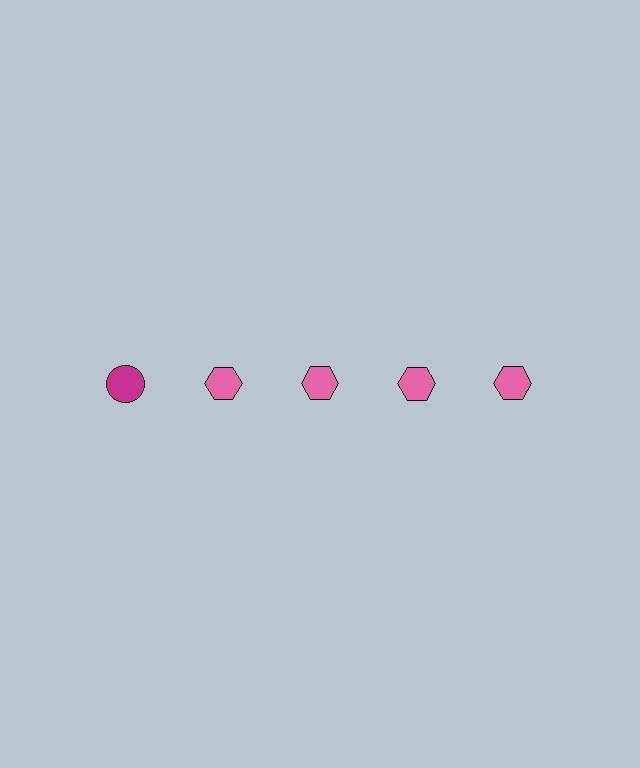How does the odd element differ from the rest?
It differs in both color (magenta instead of pink) and shape (circle instead of hexagon).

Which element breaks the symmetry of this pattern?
The magenta circle in the top row, leftmost column breaks the symmetry. All other shapes are pink hexagons.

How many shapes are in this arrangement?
There are 5 shapes arranged in a grid pattern.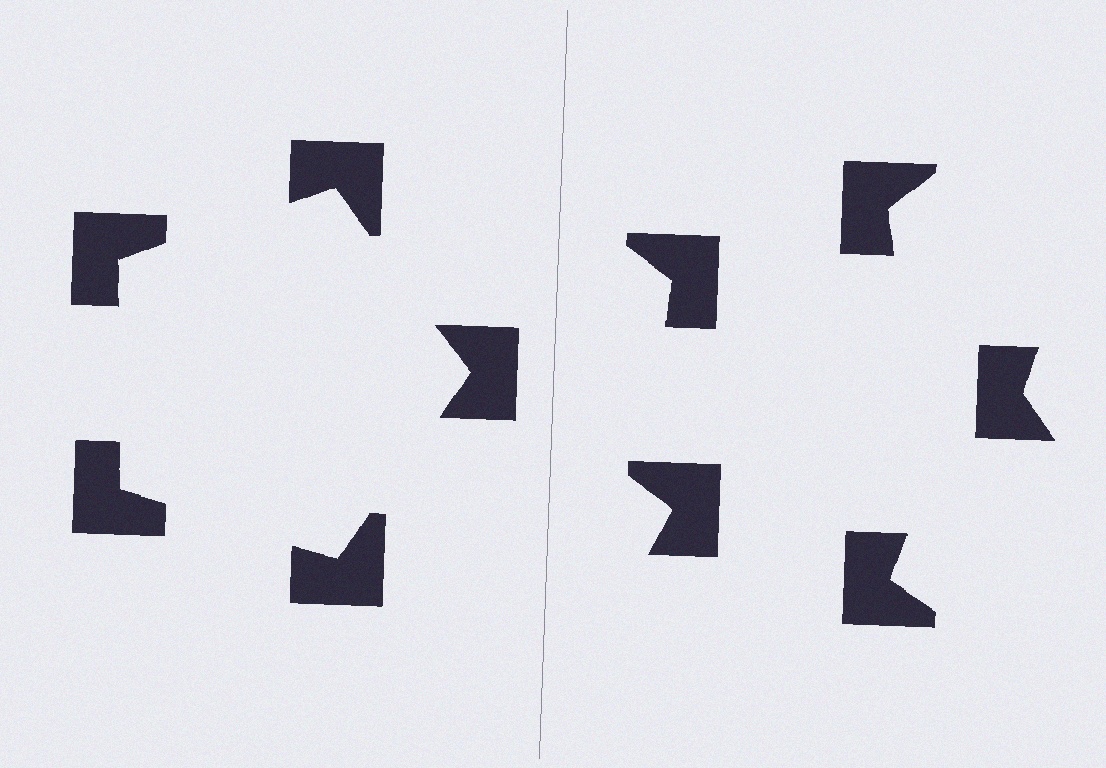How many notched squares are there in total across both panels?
10 — 5 on each side.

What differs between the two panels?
The notched squares are positioned identically on both sides; only the wedge orientations differ. On the left they align to a pentagon; on the right they are misaligned.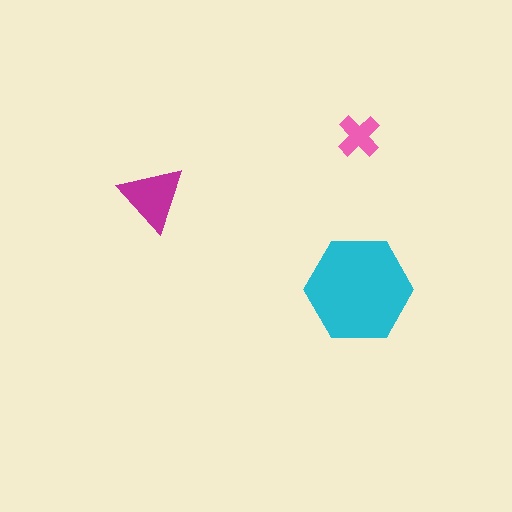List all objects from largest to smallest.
The cyan hexagon, the magenta triangle, the pink cross.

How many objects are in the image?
There are 3 objects in the image.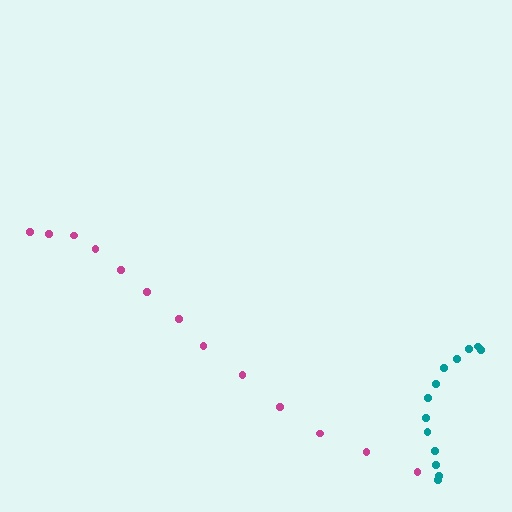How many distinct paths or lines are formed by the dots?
There are 2 distinct paths.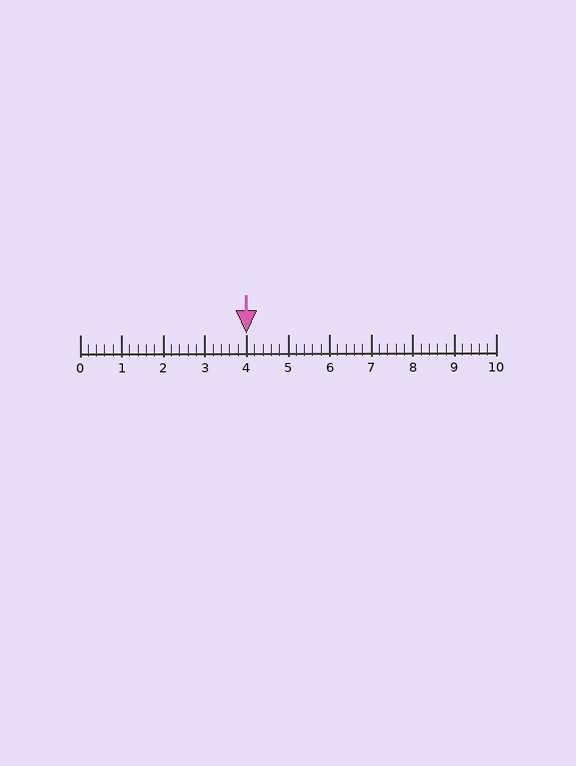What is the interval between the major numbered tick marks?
The major tick marks are spaced 1 units apart.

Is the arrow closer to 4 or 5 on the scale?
The arrow is closer to 4.